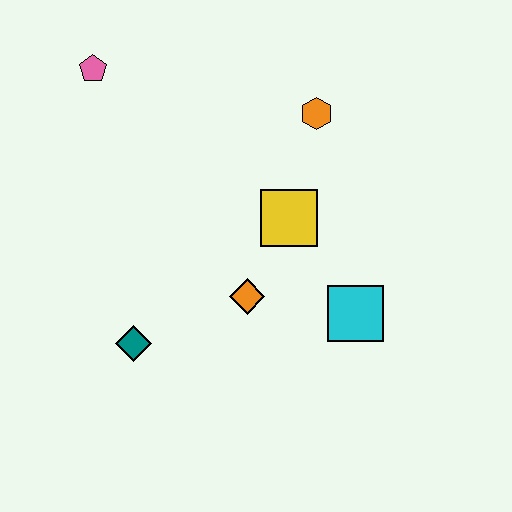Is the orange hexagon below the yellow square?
No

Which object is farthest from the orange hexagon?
The teal diamond is farthest from the orange hexagon.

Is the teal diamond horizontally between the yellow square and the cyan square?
No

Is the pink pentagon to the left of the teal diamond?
Yes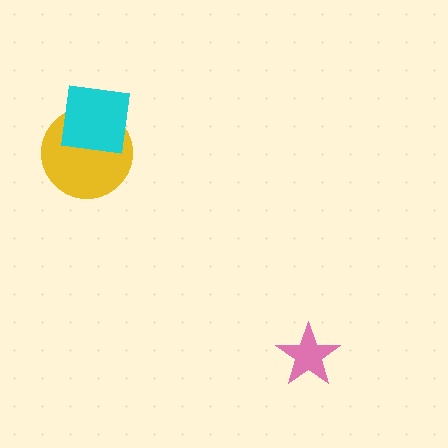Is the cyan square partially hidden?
No, no other shape covers it.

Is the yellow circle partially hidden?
Yes, it is partially covered by another shape.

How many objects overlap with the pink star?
0 objects overlap with the pink star.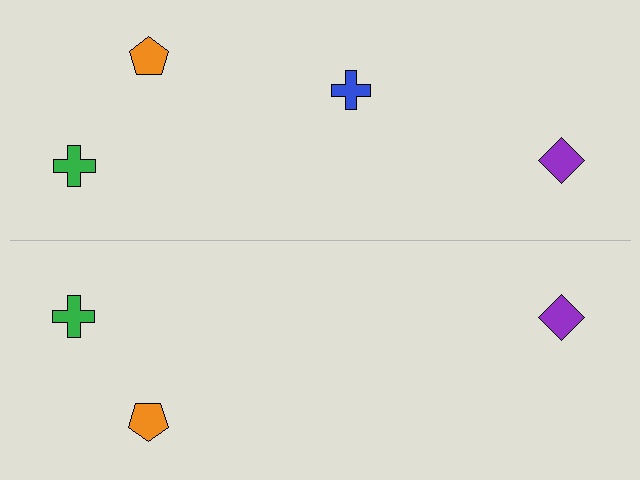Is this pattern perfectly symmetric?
No, the pattern is not perfectly symmetric. A blue cross is missing from the bottom side.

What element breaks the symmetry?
A blue cross is missing from the bottom side.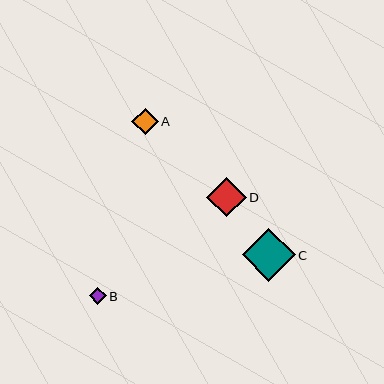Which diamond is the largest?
Diamond C is the largest with a size of approximately 53 pixels.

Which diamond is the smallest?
Diamond B is the smallest with a size of approximately 17 pixels.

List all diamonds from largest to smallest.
From largest to smallest: C, D, A, B.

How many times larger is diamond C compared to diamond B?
Diamond C is approximately 3.2 times the size of diamond B.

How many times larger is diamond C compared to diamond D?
Diamond C is approximately 1.3 times the size of diamond D.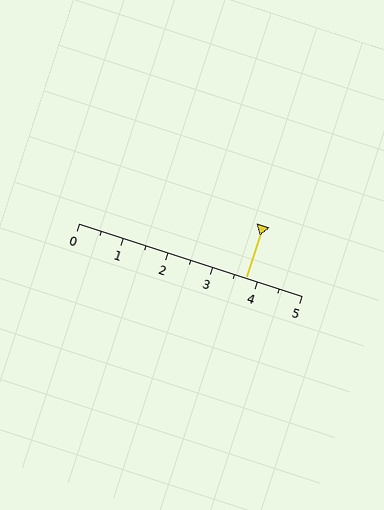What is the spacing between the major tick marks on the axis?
The major ticks are spaced 1 apart.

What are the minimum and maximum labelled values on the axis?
The axis runs from 0 to 5.